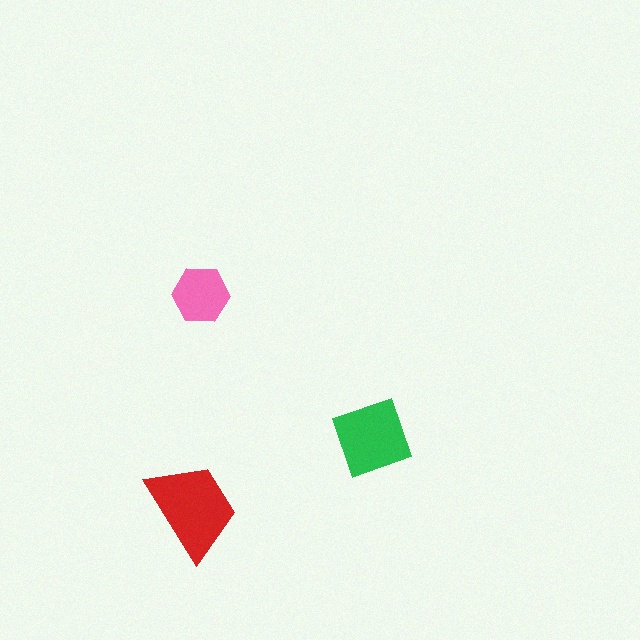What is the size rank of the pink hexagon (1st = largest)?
3rd.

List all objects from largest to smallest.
The red trapezoid, the green diamond, the pink hexagon.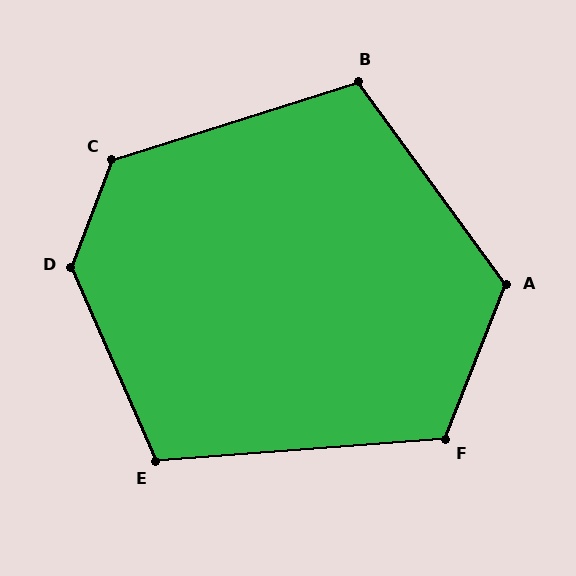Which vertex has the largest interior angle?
D, at approximately 136 degrees.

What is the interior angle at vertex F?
Approximately 116 degrees (obtuse).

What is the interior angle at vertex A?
Approximately 122 degrees (obtuse).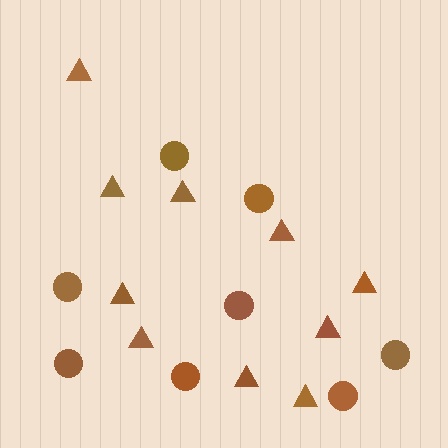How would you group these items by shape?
There are 2 groups: one group of circles (8) and one group of triangles (10).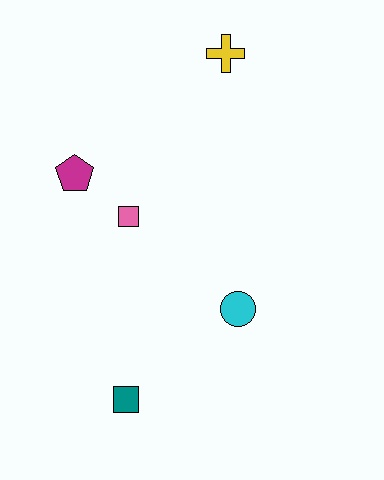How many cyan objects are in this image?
There is 1 cyan object.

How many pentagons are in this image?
There is 1 pentagon.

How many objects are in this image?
There are 5 objects.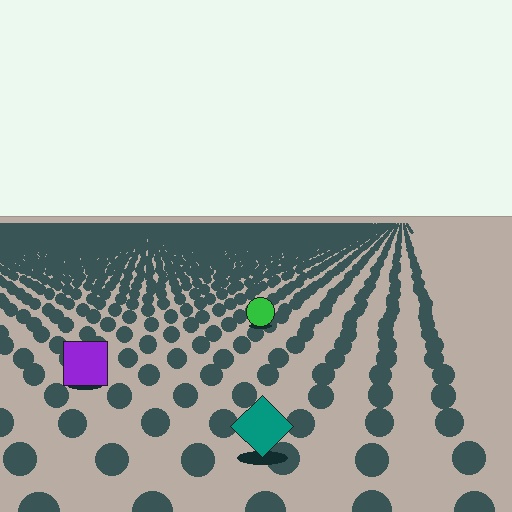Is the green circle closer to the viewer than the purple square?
No. The purple square is closer — you can tell from the texture gradient: the ground texture is coarser near it.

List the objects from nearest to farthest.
From nearest to farthest: the teal diamond, the purple square, the green circle.